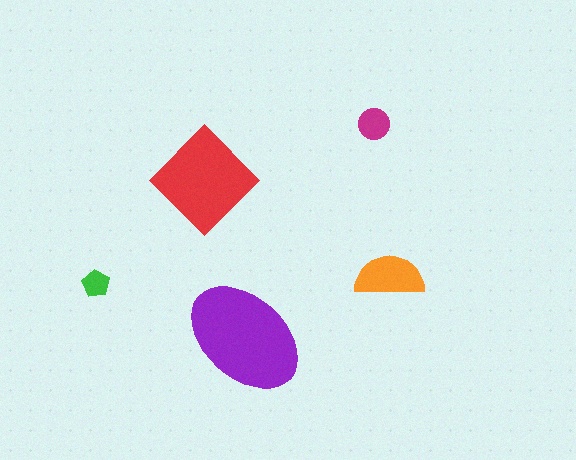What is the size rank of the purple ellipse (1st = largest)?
1st.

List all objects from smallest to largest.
The green pentagon, the magenta circle, the orange semicircle, the red diamond, the purple ellipse.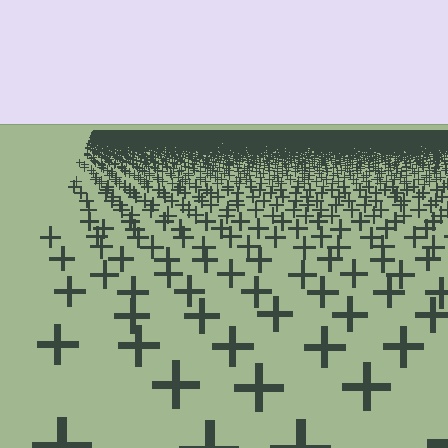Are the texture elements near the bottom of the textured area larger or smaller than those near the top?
Larger. Near the bottom, elements are closer to the viewer and appear at a bigger on-screen size.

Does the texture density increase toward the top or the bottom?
Density increases toward the top.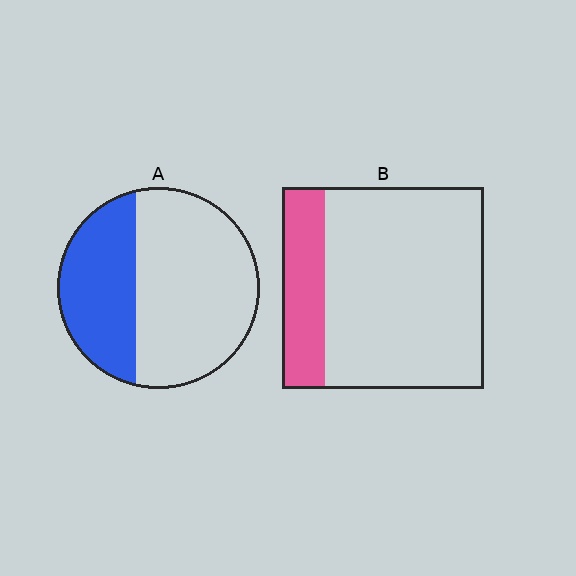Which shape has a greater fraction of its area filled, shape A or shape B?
Shape A.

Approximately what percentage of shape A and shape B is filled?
A is approximately 35% and B is approximately 20%.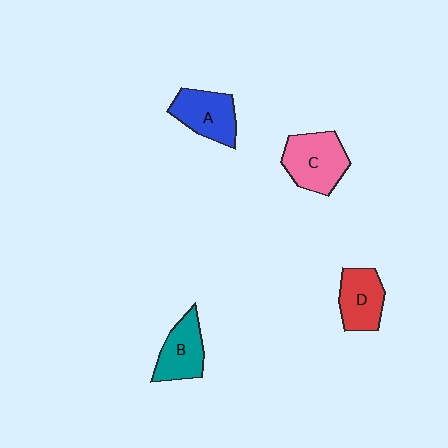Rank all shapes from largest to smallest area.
From largest to smallest: C (pink), A (blue), B (teal), D (red).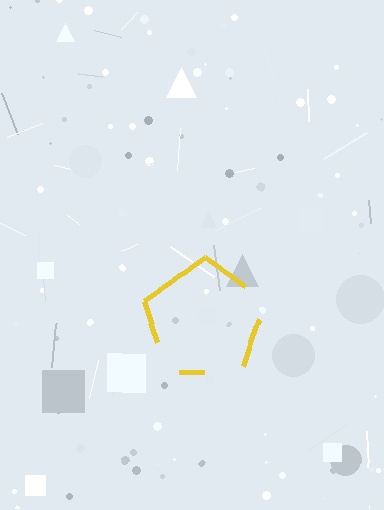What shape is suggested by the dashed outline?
The dashed outline suggests a pentagon.